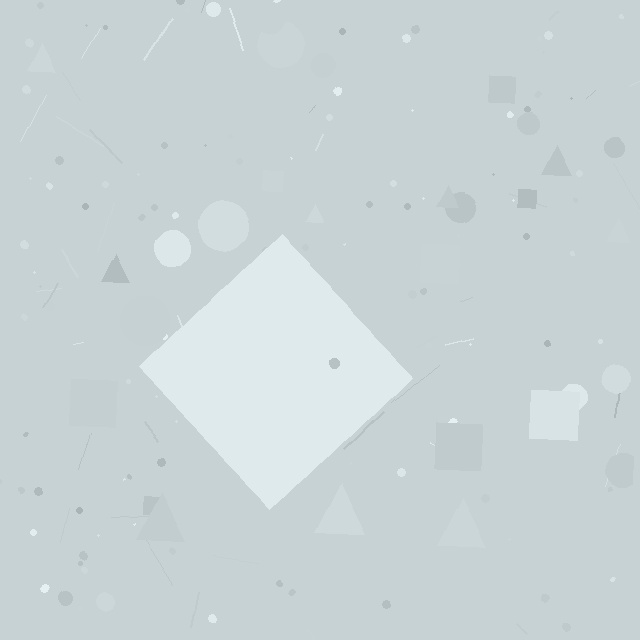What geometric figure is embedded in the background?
A diamond is embedded in the background.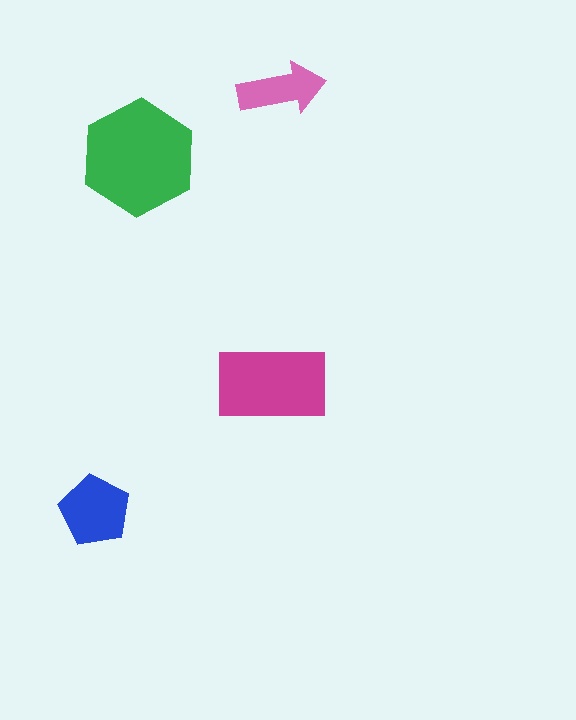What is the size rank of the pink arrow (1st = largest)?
4th.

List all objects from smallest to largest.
The pink arrow, the blue pentagon, the magenta rectangle, the green hexagon.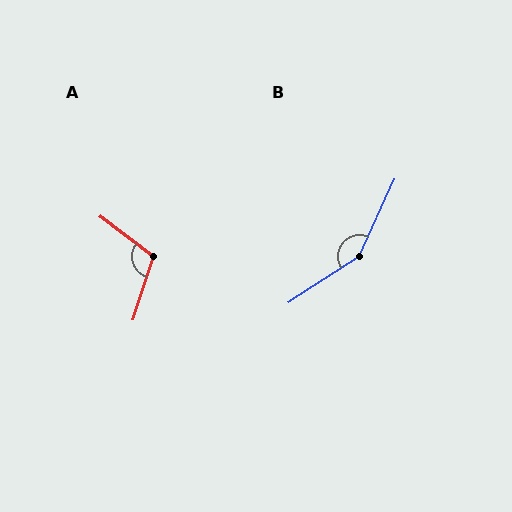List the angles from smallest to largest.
A (109°), B (148°).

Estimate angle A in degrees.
Approximately 109 degrees.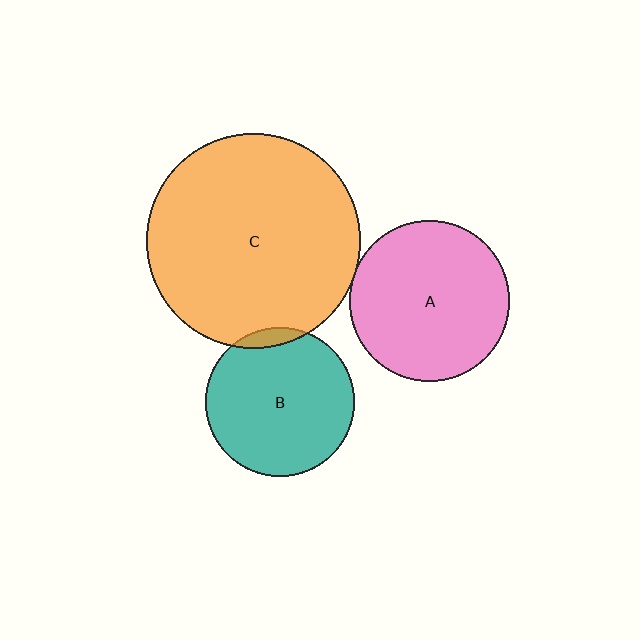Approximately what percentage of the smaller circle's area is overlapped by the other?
Approximately 5%.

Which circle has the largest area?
Circle C (orange).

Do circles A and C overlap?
Yes.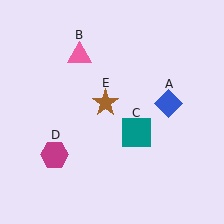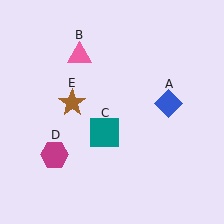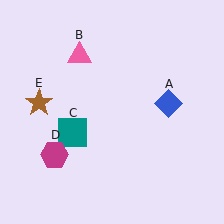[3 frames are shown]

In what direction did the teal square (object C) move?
The teal square (object C) moved left.